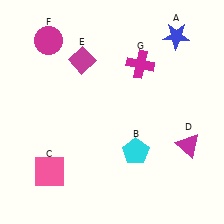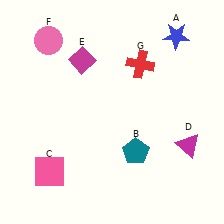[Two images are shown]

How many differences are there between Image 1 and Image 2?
There are 3 differences between the two images.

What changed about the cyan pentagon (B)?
In Image 1, B is cyan. In Image 2, it changed to teal.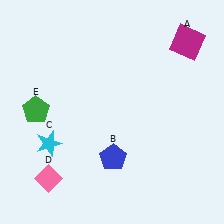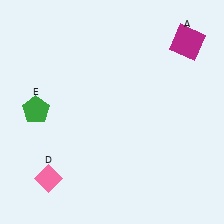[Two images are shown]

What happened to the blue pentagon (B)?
The blue pentagon (B) was removed in Image 2. It was in the bottom-right area of Image 1.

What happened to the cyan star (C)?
The cyan star (C) was removed in Image 2. It was in the bottom-left area of Image 1.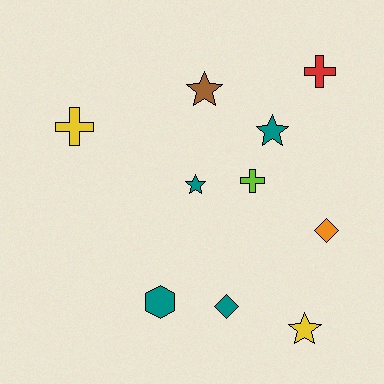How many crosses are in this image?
There are 3 crosses.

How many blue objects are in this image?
There are no blue objects.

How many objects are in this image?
There are 10 objects.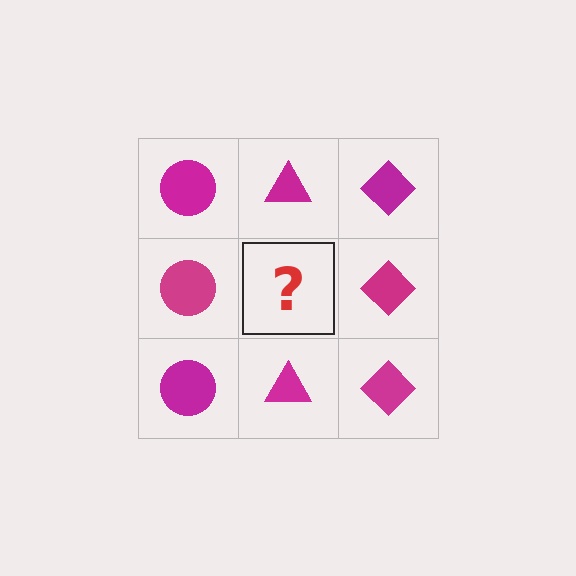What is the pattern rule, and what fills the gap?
The rule is that each column has a consistent shape. The gap should be filled with a magenta triangle.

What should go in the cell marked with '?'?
The missing cell should contain a magenta triangle.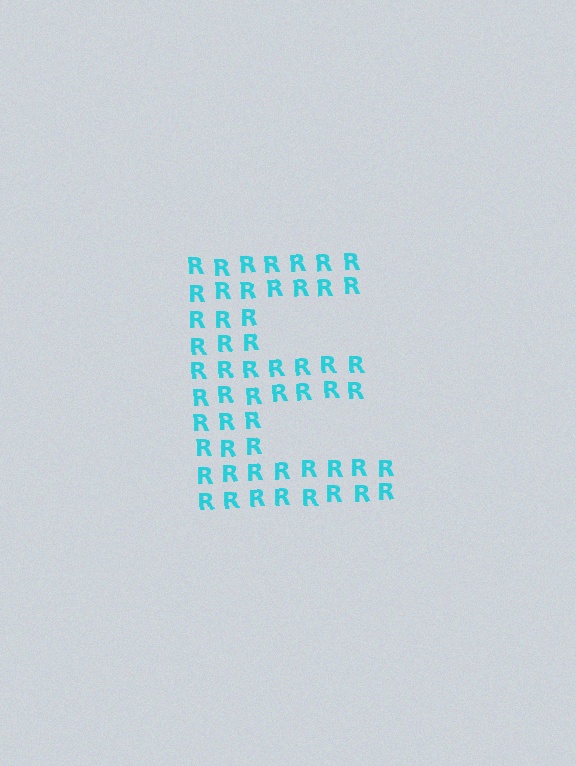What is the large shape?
The large shape is the letter E.